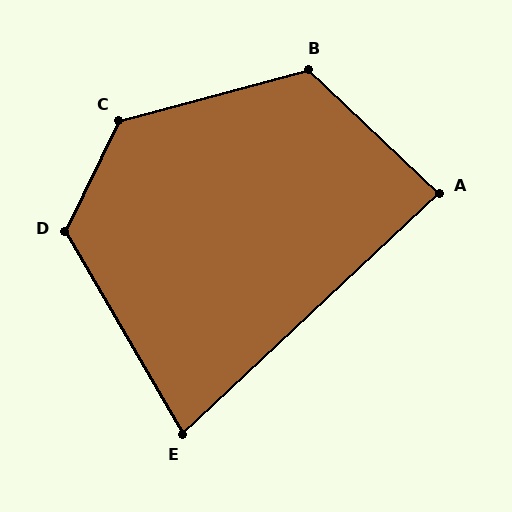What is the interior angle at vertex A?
Approximately 87 degrees (approximately right).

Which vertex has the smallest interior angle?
E, at approximately 77 degrees.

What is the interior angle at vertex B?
Approximately 122 degrees (obtuse).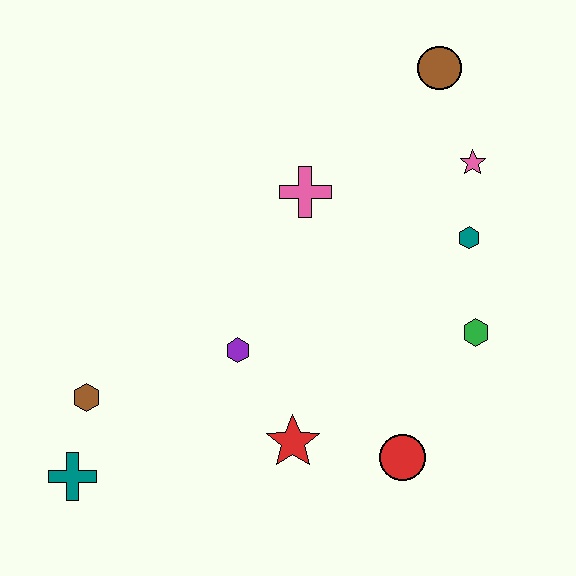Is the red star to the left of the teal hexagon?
Yes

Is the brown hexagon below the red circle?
No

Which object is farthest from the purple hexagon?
The brown circle is farthest from the purple hexagon.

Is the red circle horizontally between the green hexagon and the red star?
Yes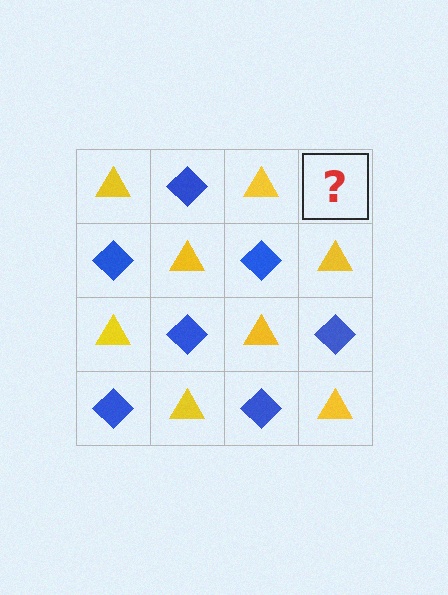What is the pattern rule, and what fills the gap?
The rule is that it alternates yellow triangle and blue diamond in a checkerboard pattern. The gap should be filled with a blue diamond.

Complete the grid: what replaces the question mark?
The question mark should be replaced with a blue diamond.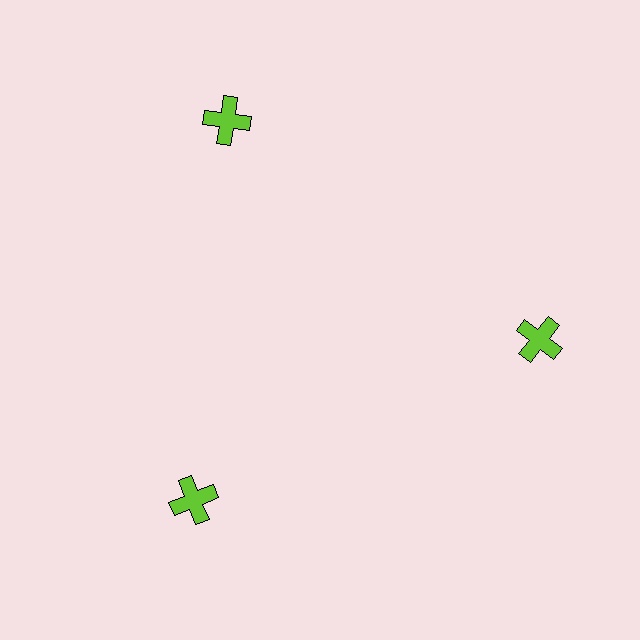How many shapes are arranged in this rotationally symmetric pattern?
There are 3 shapes, arranged in 3 groups of 1.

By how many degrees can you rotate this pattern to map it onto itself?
The pattern maps onto itself every 120 degrees of rotation.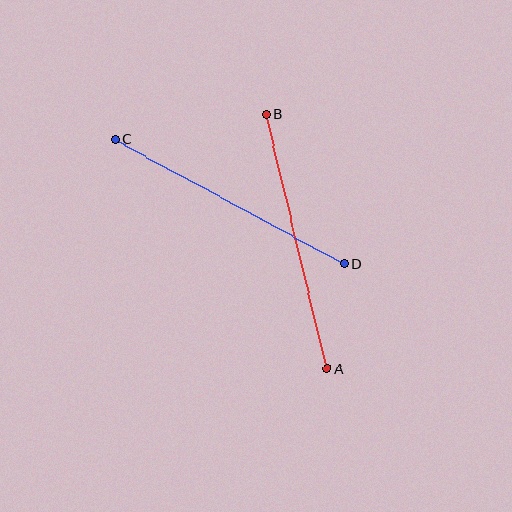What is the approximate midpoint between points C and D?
The midpoint is at approximately (229, 202) pixels.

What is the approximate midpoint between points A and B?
The midpoint is at approximately (297, 242) pixels.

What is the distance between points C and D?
The distance is approximately 261 pixels.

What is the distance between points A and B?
The distance is approximately 262 pixels.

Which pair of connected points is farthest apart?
Points A and B are farthest apart.